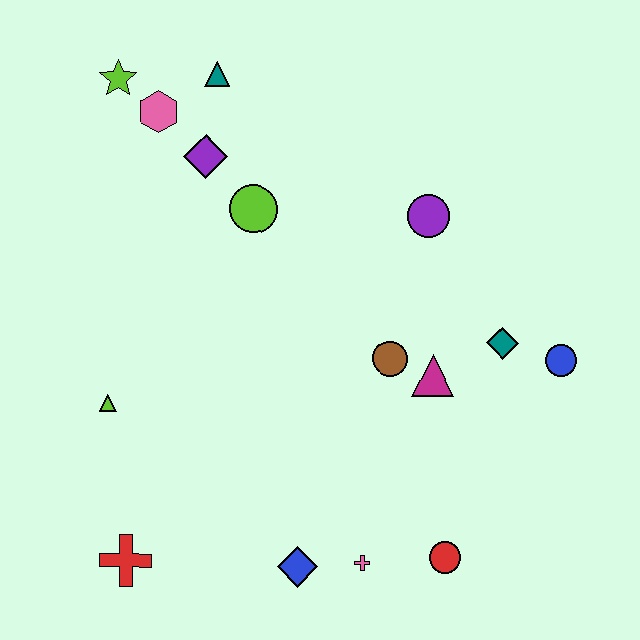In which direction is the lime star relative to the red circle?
The lime star is above the red circle.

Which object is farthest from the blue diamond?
The lime star is farthest from the blue diamond.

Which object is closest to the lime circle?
The purple diamond is closest to the lime circle.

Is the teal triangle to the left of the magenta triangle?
Yes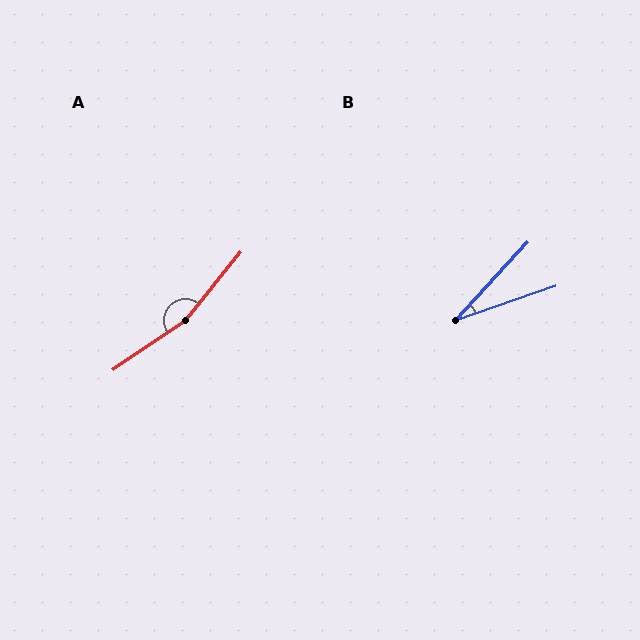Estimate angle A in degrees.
Approximately 163 degrees.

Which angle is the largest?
A, at approximately 163 degrees.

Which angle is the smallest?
B, at approximately 28 degrees.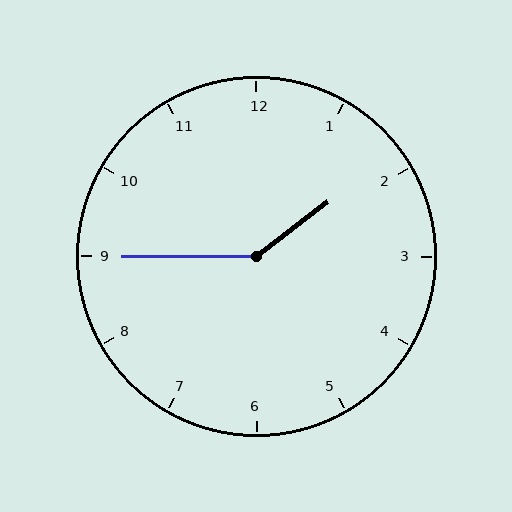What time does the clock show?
1:45.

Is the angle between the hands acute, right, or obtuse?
It is obtuse.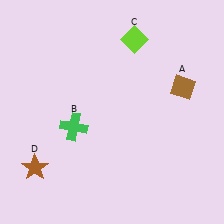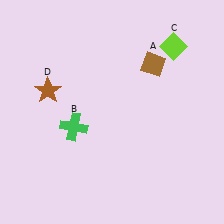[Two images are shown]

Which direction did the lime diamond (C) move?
The lime diamond (C) moved right.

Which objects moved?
The objects that moved are: the brown diamond (A), the lime diamond (C), the brown star (D).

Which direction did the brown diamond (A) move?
The brown diamond (A) moved left.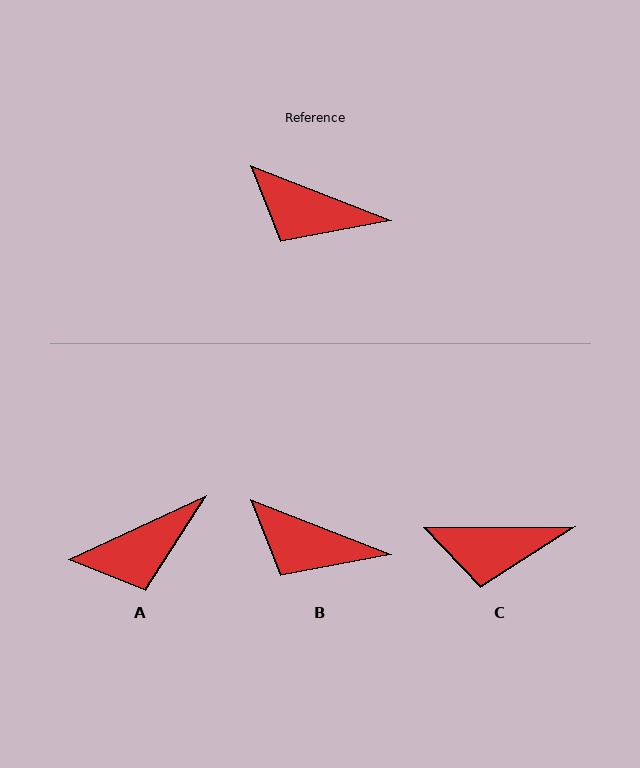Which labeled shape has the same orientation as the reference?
B.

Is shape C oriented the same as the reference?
No, it is off by about 22 degrees.